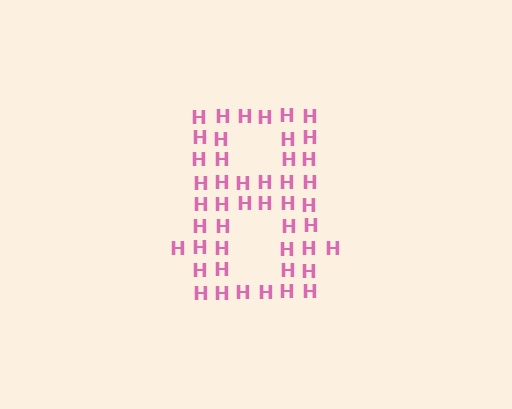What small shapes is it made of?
It is made of small letter H's.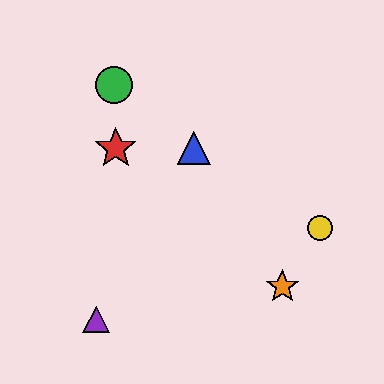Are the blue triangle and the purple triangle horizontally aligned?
No, the blue triangle is at y≈148 and the purple triangle is at y≈320.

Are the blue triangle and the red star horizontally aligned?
Yes, both are at y≈148.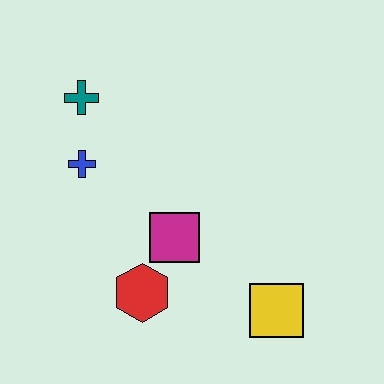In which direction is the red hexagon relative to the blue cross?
The red hexagon is below the blue cross.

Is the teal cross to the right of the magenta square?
No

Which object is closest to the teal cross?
The blue cross is closest to the teal cross.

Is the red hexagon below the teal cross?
Yes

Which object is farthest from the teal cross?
The yellow square is farthest from the teal cross.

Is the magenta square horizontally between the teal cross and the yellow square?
Yes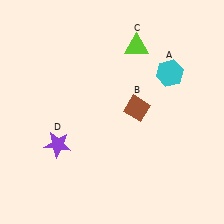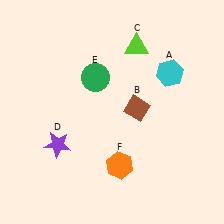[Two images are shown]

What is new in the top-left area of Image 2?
A green circle (E) was added in the top-left area of Image 2.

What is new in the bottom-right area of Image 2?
An orange hexagon (F) was added in the bottom-right area of Image 2.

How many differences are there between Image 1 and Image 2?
There are 2 differences between the two images.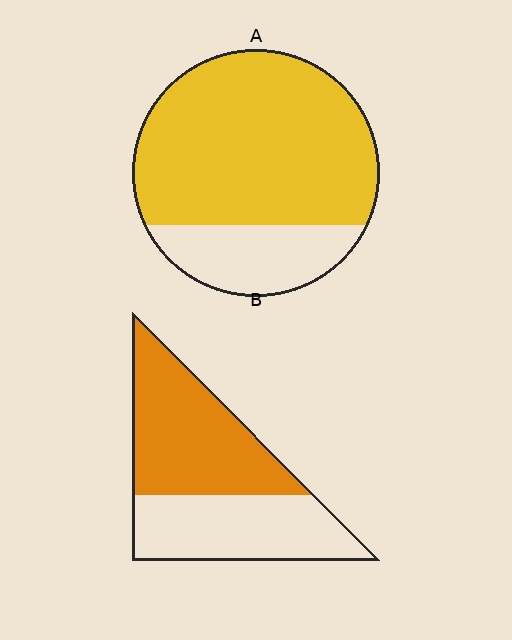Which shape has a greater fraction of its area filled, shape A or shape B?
Shape A.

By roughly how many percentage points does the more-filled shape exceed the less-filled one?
By roughly 20 percentage points (A over B).